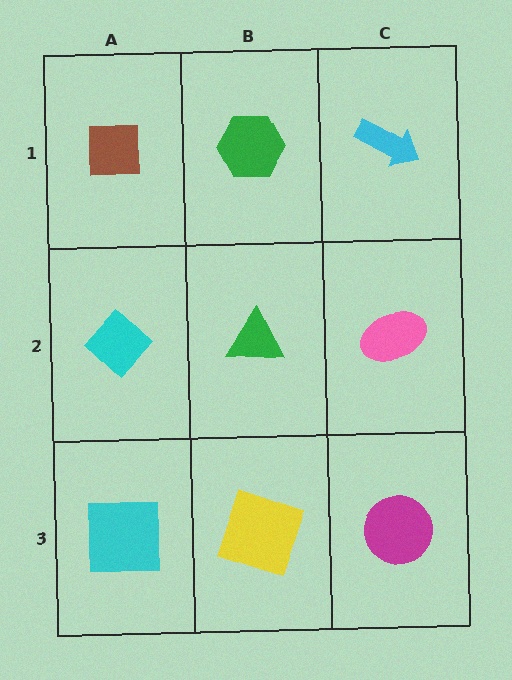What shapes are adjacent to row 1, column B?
A green triangle (row 2, column B), a brown square (row 1, column A), a cyan arrow (row 1, column C).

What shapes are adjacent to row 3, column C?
A pink ellipse (row 2, column C), a yellow square (row 3, column B).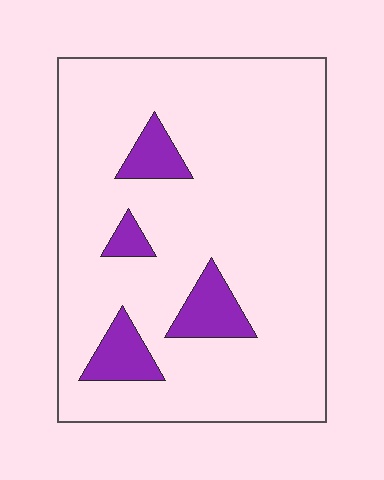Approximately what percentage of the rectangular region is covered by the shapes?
Approximately 10%.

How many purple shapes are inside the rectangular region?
4.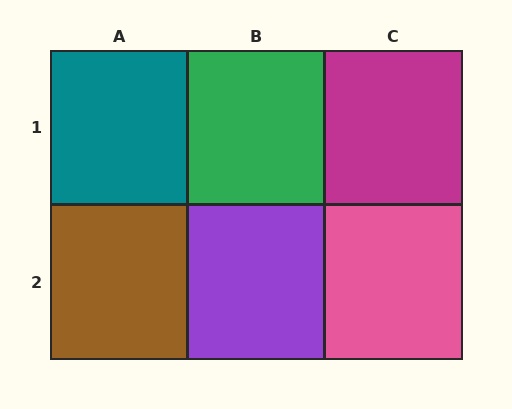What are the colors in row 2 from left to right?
Brown, purple, pink.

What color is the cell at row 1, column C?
Magenta.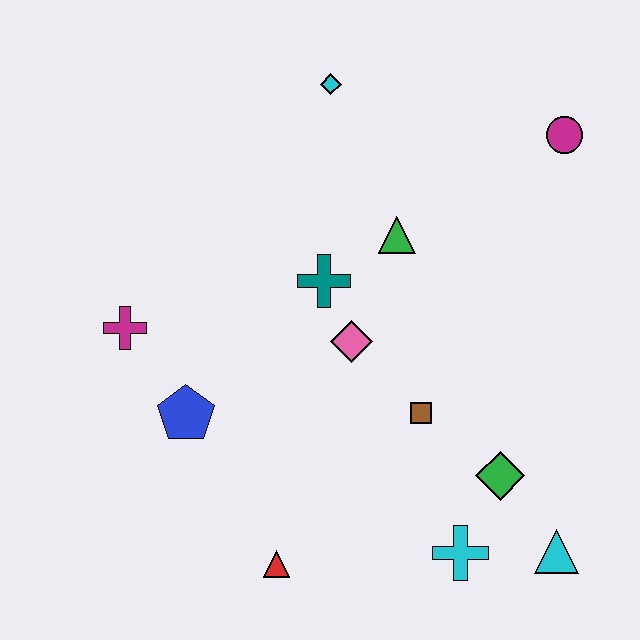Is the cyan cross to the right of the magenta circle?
No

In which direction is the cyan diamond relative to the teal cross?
The cyan diamond is above the teal cross.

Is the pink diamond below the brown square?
No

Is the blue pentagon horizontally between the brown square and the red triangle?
No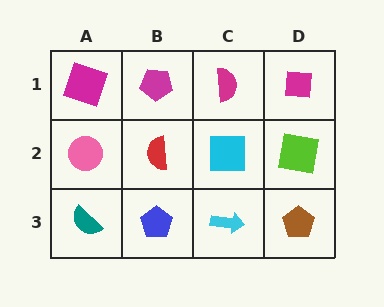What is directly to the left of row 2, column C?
A red semicircle.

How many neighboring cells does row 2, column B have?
4.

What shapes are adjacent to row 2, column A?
A magenta square (row 1, column A), a teal semicircle (row 3, column A), a red semicircle (row 2, column B).